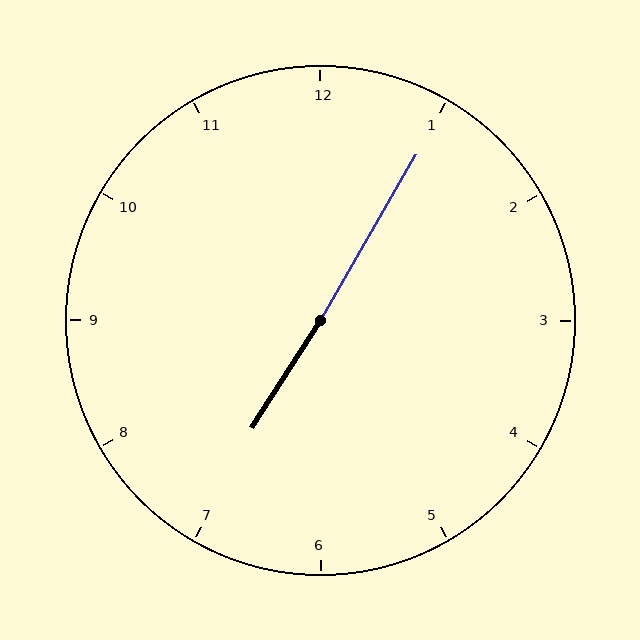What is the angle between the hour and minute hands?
Approximately 178 degrees.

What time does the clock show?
7:05.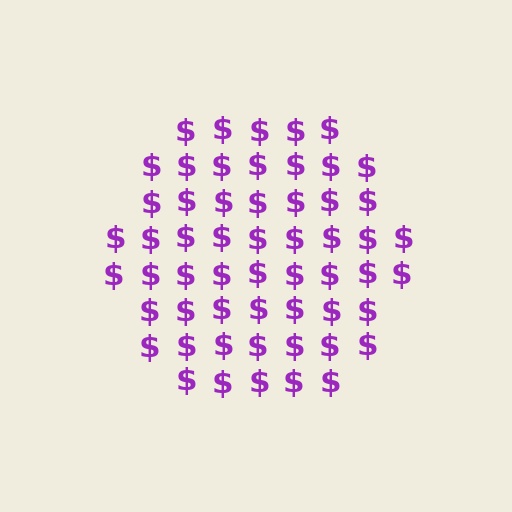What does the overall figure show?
The overall figure shows a hexagon.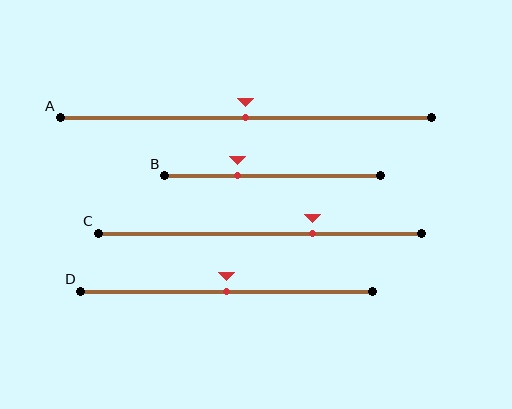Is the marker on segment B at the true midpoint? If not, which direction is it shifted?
No, the marker on segment B is shifted to the left by about 16% of the segment length.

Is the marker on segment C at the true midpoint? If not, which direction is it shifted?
No, the marker on segment C is shifted to the right by about 16% of the segment length.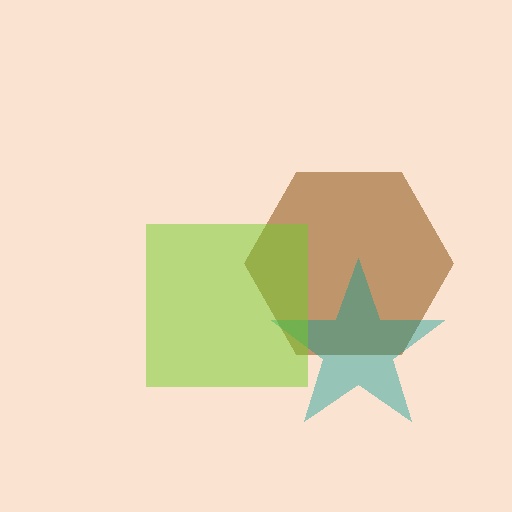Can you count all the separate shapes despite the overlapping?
Yes, there are 3 separate shapes.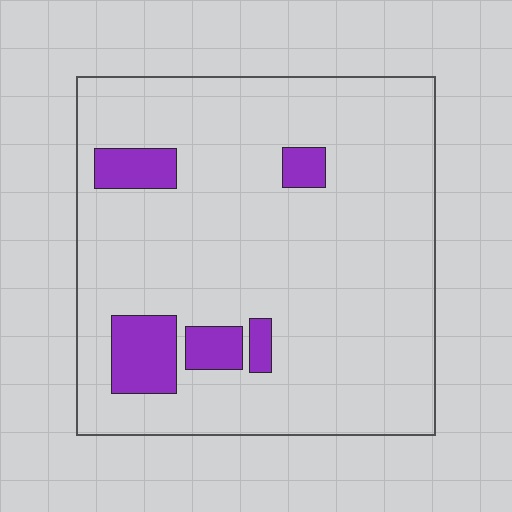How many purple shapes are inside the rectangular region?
5.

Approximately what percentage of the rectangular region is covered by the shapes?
Approximately 10%.